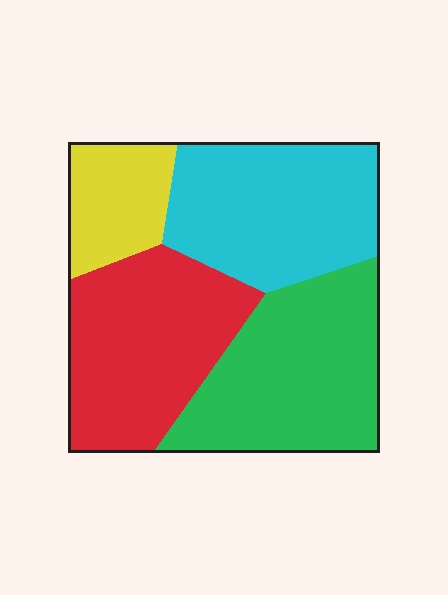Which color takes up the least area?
Yellow, at roughly 10%.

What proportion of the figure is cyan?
Cyan takes up about one quarter (1/4) of the figure.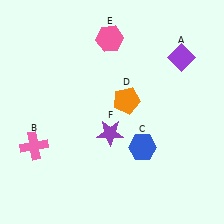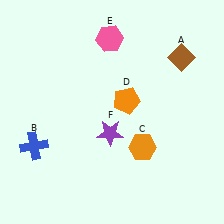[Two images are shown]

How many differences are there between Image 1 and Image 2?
There are 3 differences between the two images.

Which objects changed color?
A changed from purple to brown. B changed from pink to blue. C changed from blue to orange.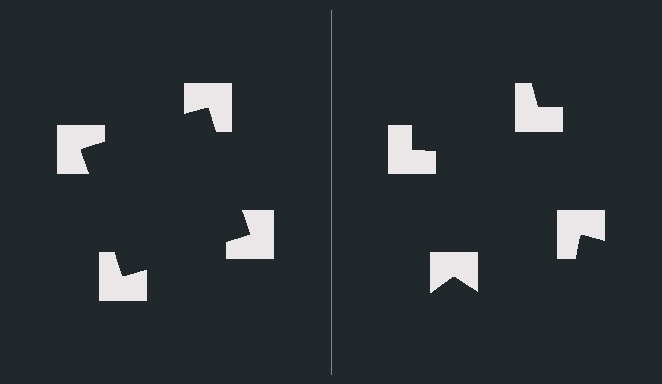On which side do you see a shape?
An illusory square appears on the left side. On the right side the wedge cuts are rotated, so no coherent shape forms.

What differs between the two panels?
The notched squares are positioned identically on both sides; only the wedge orientations differ. On the left they align to a square; on the right they are misaligned.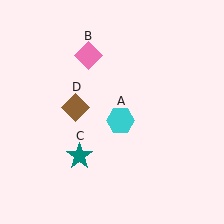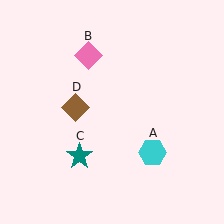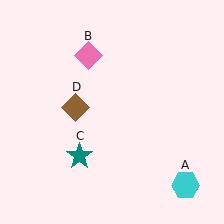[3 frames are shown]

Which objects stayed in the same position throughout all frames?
Pink diamond (object B) and teal star (object C) and brown diamond (object D) remained stationary.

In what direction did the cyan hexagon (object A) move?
The cyan hexagon (object A) moved down and to the right.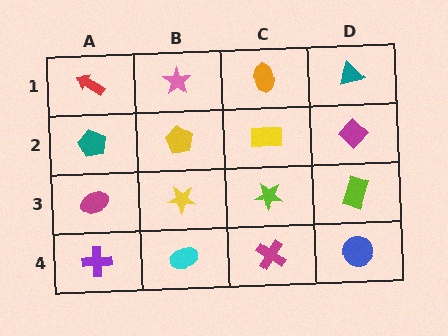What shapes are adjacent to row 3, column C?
A yellow rectangle (row 2, column C), a magenta cross (row 4, column C), a yellow star (row 3, column B), a lime rectangle (row 3, column D).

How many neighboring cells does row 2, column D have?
3.